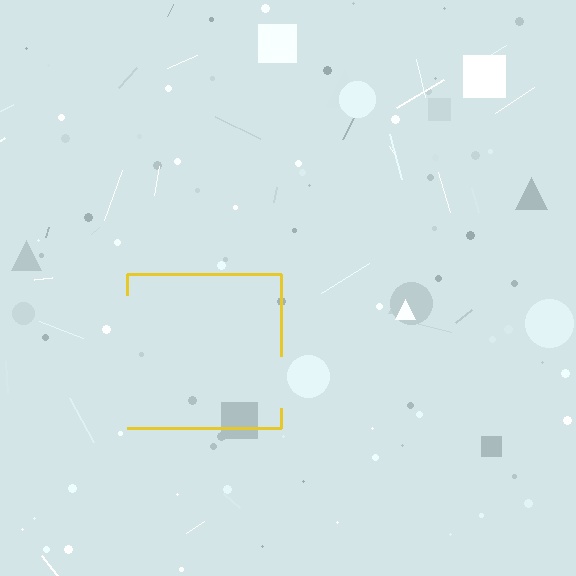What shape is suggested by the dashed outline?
The dashed outline suggests a square.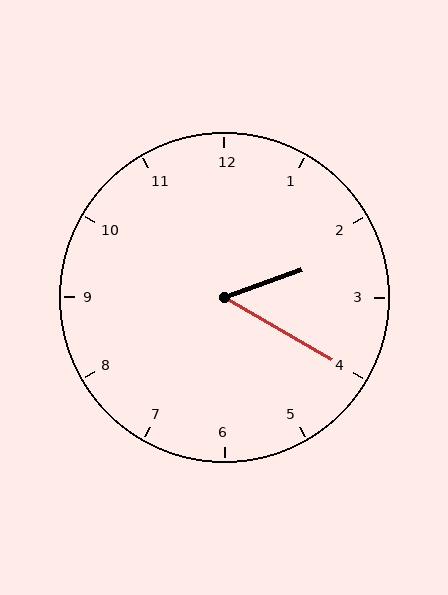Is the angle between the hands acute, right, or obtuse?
It is acute.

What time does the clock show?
2:20.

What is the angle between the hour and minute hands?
Approximately 50 degrees.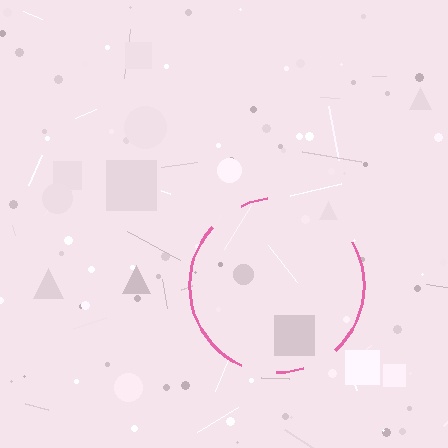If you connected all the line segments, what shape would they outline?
They would outline a circle.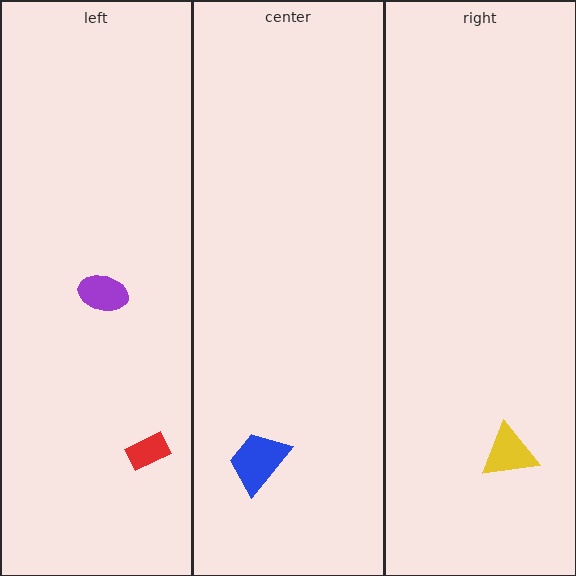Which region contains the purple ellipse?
The left region.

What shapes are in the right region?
The yellow triangle.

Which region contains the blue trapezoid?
The center region.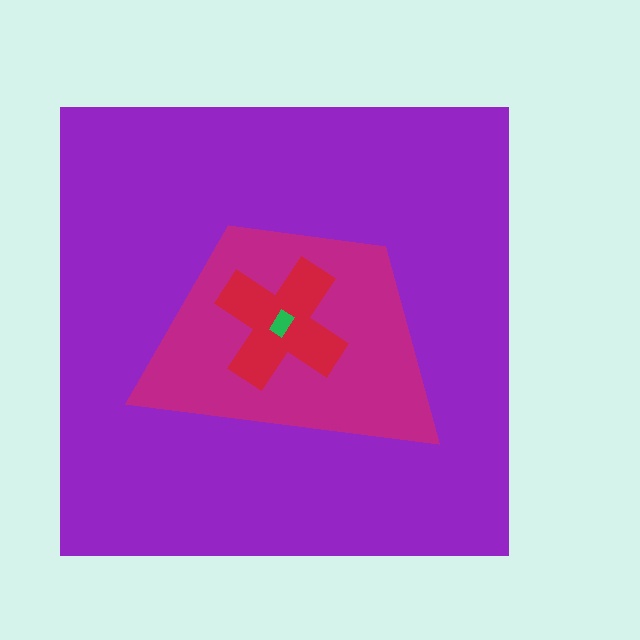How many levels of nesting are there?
4.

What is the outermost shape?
The purple square.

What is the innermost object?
The green rectangle.